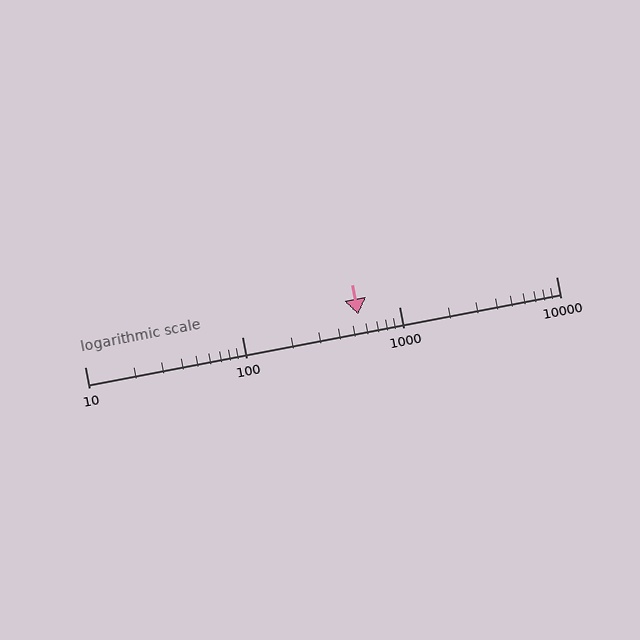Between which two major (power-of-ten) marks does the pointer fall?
The pointer is between 100 and 1000.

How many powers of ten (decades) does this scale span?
The scale spans 3 decades, from 10 to 10000.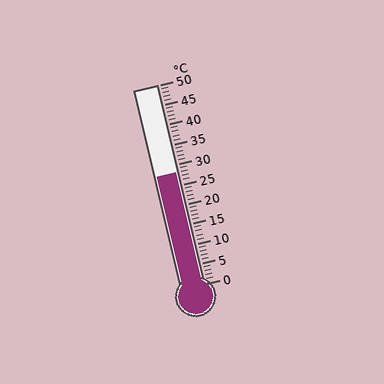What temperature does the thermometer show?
The thermometer shows approximately 28°C.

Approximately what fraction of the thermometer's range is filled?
The thermometer is filled to approximately 55% of its range.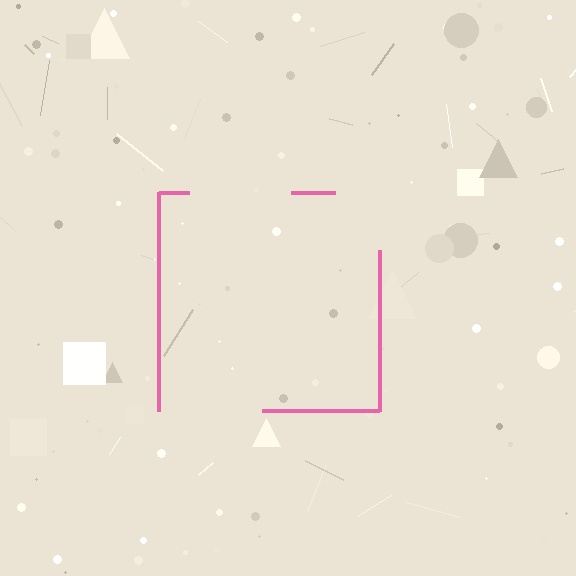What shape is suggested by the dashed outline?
The dashed outline suggests a square.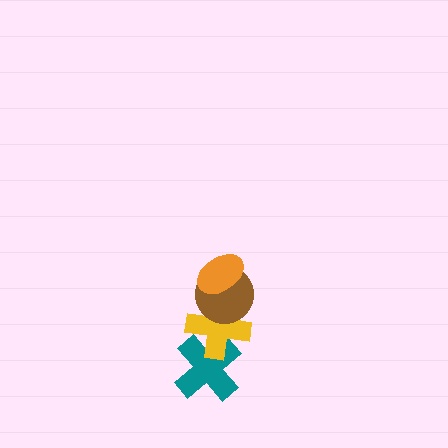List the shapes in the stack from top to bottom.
From top to bottom: the orange ellipse, the brown circle, the yellow cross, the teal cross.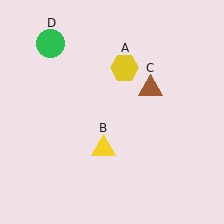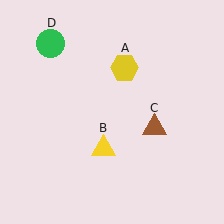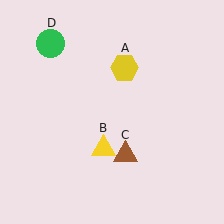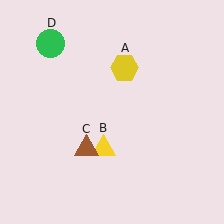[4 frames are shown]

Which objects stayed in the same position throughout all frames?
Yellow hexagon (object A) and yellow triangle (object B) and green circle (object D) remained stationary.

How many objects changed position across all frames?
1 object changed position: brown triangle (object C).